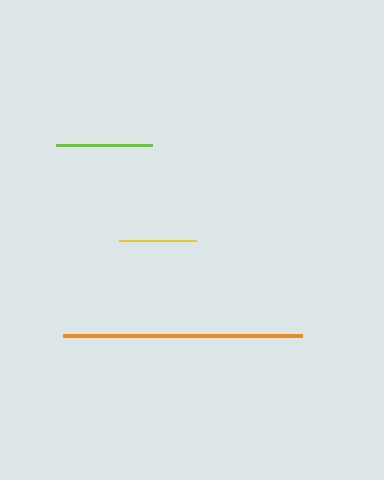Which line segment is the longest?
The orange line is the longest at approximately 239 pixels.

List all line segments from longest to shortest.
From longest to shortest: orange, lime, yellow.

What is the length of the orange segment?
The orange segment is approximately 239 pixels long.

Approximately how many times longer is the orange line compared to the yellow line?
The orange line is approximately 3.1 times the length of the yellow line.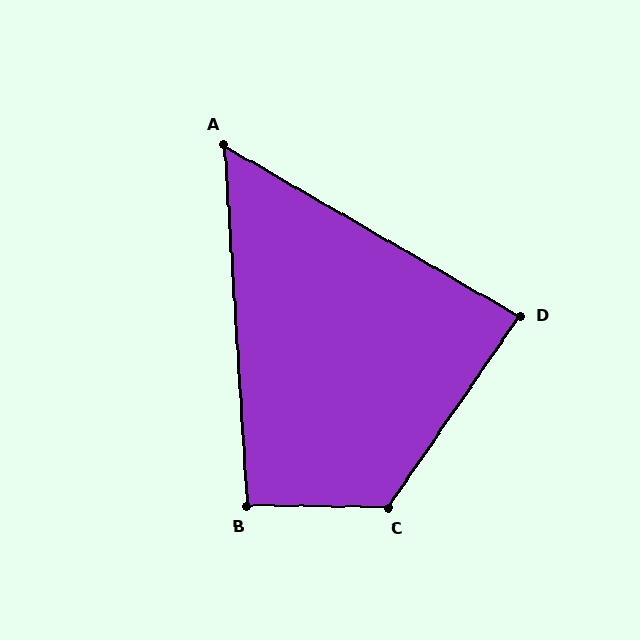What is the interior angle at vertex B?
Approximately 94 degrees (approximately right).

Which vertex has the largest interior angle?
C, at approximately 124 degrees.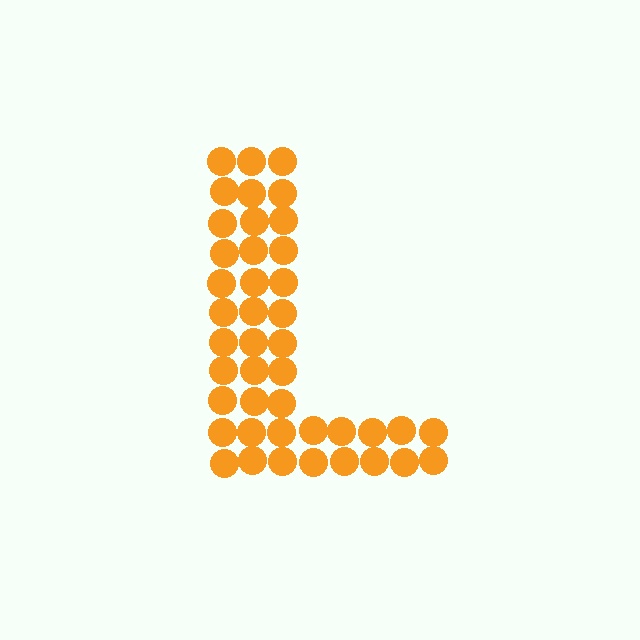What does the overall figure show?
The overall figure shows the letter L.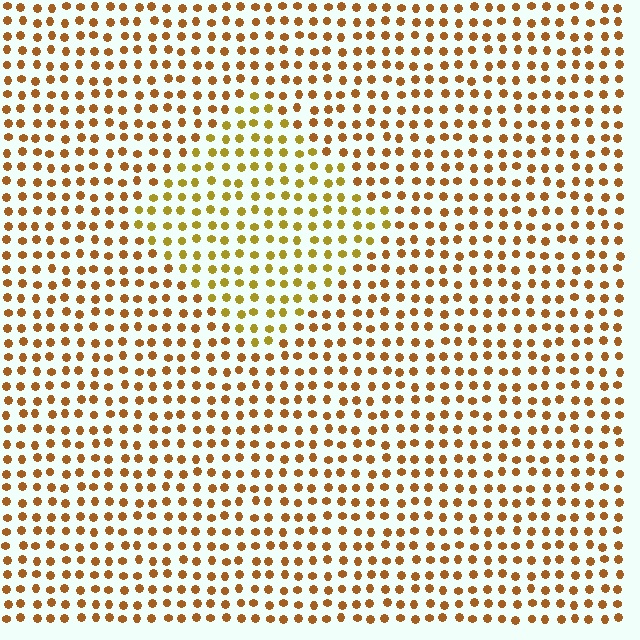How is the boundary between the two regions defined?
The boundary is defined purely by a slight shift in hue (about 25 degrees). Spacing, size, and orientation are identical on both sides.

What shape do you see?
I see a diamond.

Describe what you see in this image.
The image is filled with small brown elements in a uniform arrangement. A diamond-shaped region is visible where the elements are tinted to a slightly different hue, forming a subtle color boundary.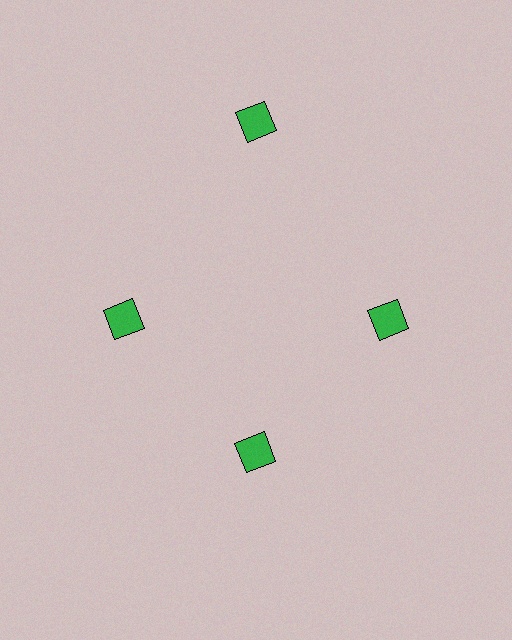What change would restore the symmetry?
The symmetry would be restored by moving it inward, back onto the ring so that all 4 diamonds sit at equal angles and equal distance from the center.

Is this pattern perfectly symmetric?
No. The 4 green diamonds are arranged in a ring, but one element near the 12 o'clock position is pushed outward from the center, breaking the 4-fold rotational symmetry.